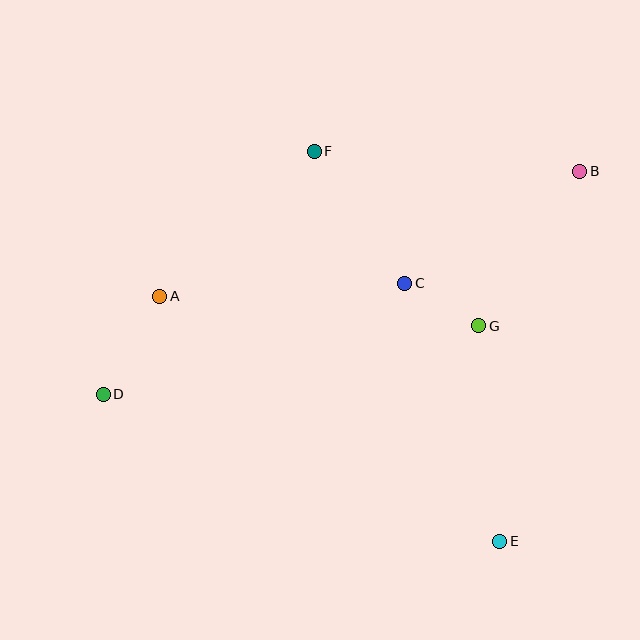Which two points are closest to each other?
Points C and G are closest to each other.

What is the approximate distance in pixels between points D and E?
The distance between D and E is approximately 423 pixels.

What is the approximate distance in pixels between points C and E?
The distance between C and E is approximately 275 pixels.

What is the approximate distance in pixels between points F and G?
The distance between F and G is approximately 240 pixels.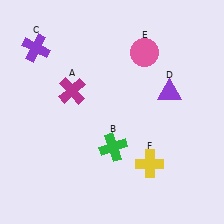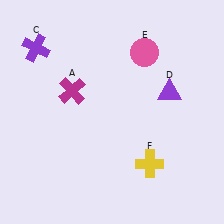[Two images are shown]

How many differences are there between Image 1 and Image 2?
There is 1 difference between the two images.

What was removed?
The green cross (B) was removed in Image 2.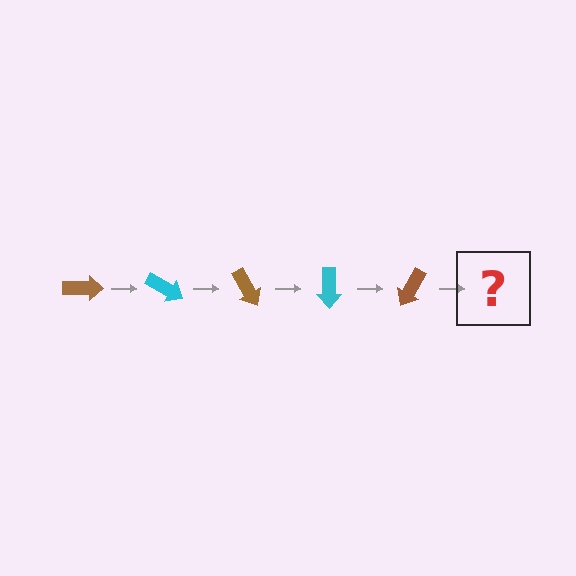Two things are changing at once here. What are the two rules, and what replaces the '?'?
The two rules are that it rotates 30 degrees each step and the color cycles through brown and cyan. The '?' should be a cyan arrow, rotated 150 degrees from the start.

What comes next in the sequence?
The next element should be a cyan arrow, rotated 150 degrees from the start.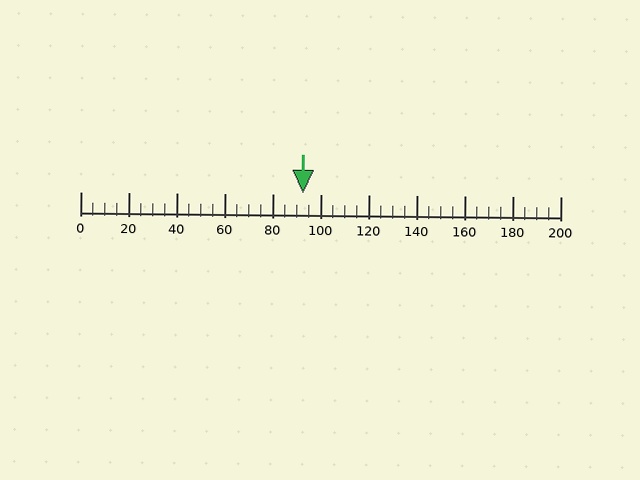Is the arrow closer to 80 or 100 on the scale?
The arrow is closer to 100.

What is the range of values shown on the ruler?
The ruler shows values from 0 to 200.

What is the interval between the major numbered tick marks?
The major tick marks are spaced 20 units apart.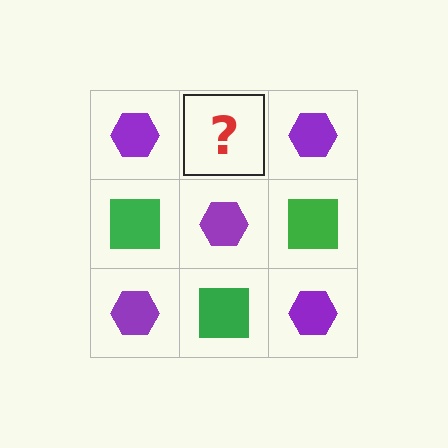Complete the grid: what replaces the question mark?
The question mark should be replaced with a green square.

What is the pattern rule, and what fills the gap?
The rule is that it alternates purple hexagon and green square in a checkerboard pattern. The gap should be filled with a green square.